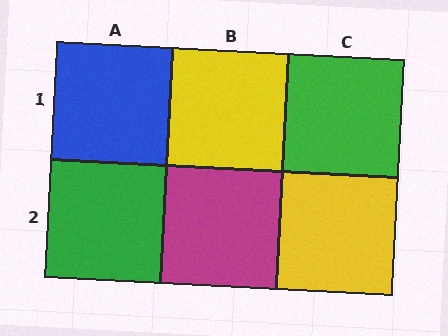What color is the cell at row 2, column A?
Green.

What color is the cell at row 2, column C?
Yellow.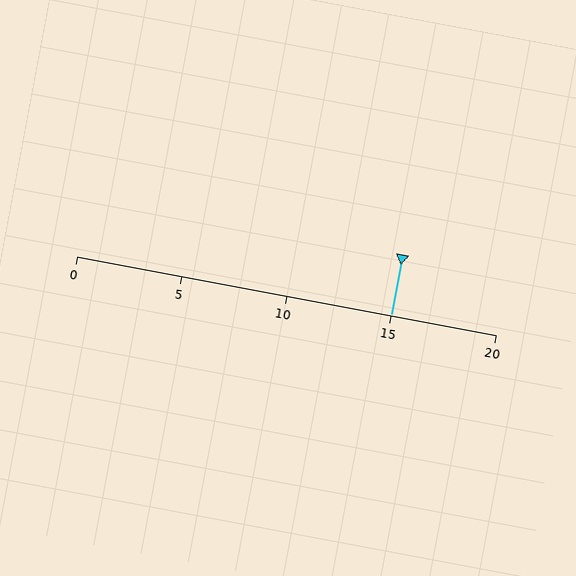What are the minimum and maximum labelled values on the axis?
The axis runs from 0 to 20.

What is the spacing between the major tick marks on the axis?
The major ticks are spaced 5 apart.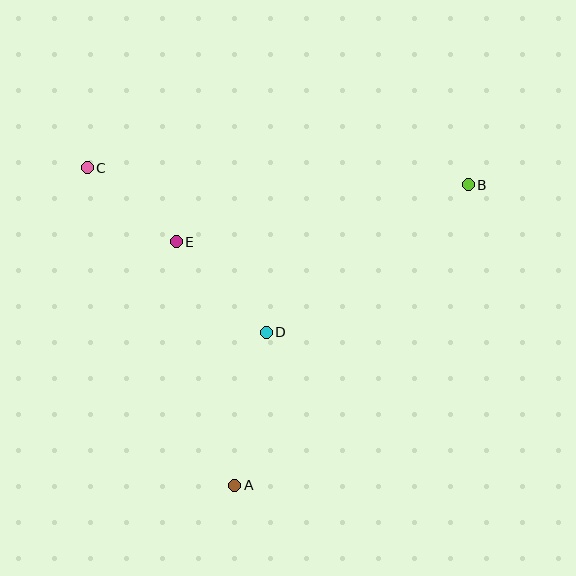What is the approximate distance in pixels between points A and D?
The distance between A and D is approximately 156 pixels.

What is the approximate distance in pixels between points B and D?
The distance between B and D is approximately 250 pixels.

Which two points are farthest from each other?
Points B and C are farthest from each other.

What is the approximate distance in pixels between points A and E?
The distance between A and E is approximately 251 pixels.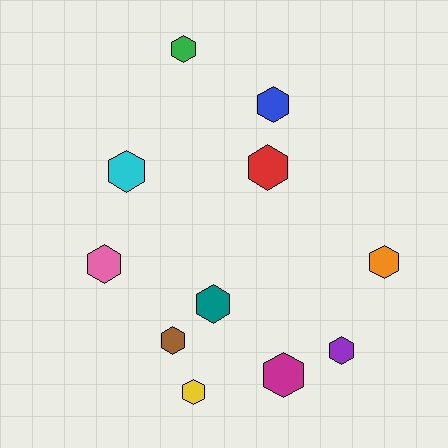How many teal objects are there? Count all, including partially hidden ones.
There is 1 teal object.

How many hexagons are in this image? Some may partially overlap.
There are 11 hexagons.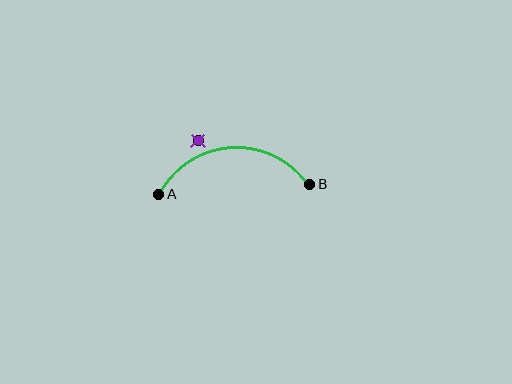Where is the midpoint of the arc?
The arc midpoint is the point on the curve farthest from the straight line joining A and B. It sits above that line.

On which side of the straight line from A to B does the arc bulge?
The arc bulges above the straight line connecting A and B.